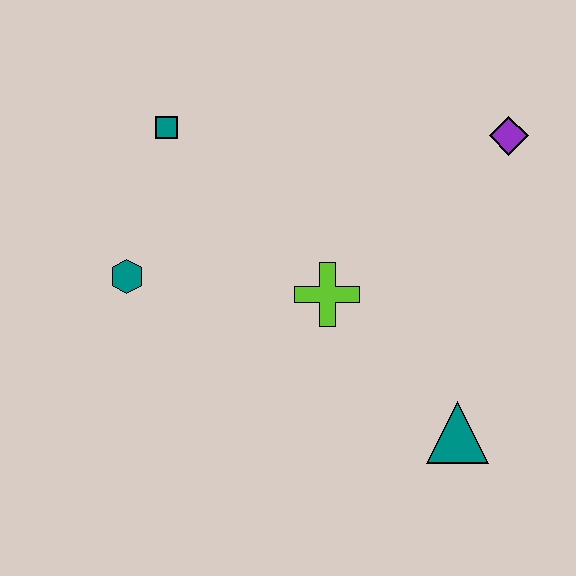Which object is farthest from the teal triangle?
The teal square is farthest from the teal triangle.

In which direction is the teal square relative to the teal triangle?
The teal square is above the teal triangle.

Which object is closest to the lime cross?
The teal triangle is closest to the lime cross.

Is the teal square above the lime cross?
Yes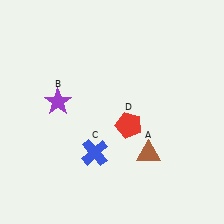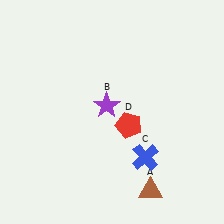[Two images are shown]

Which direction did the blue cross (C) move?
The blue cross (C) moved right.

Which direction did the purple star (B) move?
The purple star (B) moved right.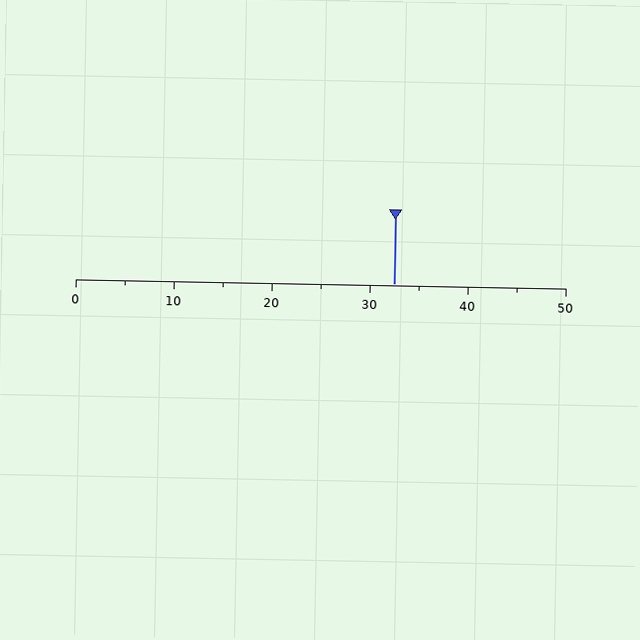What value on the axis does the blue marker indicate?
The marker indicates approximately 32.5.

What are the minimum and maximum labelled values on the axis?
The axis runs from 0 to 50.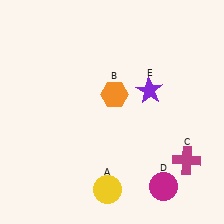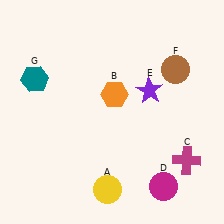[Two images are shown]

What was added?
A brown circle (F), a teal hexagon (G) were added in Image 2.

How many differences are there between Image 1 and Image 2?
There are 2 differences between the two images.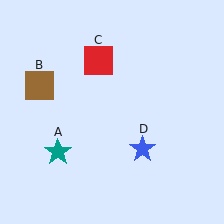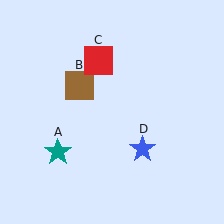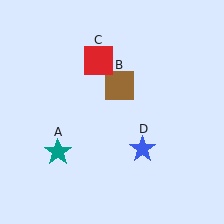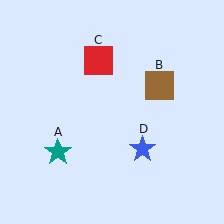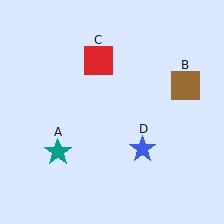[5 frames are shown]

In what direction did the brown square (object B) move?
The brown square (object B) moved right.